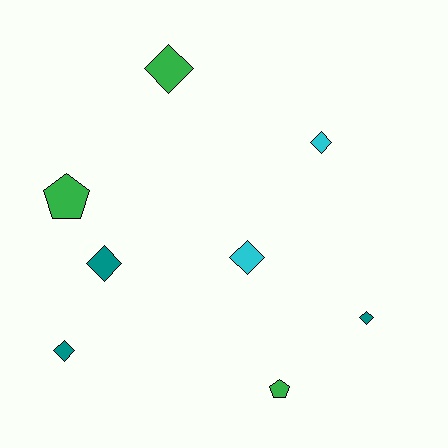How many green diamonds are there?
There is 1 green diamond.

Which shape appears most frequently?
Diamond, with 6 objects.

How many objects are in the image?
There are 8 objects.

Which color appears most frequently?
Green, with 3 objects.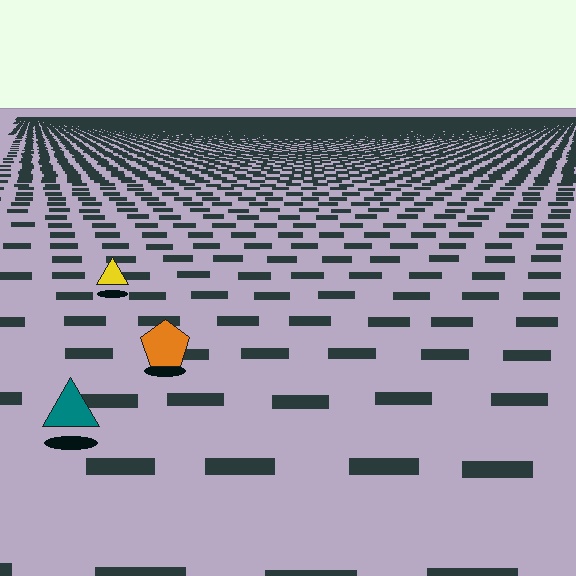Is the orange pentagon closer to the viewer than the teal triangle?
No. The teal triangle is closer — you can tell from the texture gradient: the ground texture is coarser near it.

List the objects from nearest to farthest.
From nearest to farthest: the teal triangle, the orange pentagon, the yellow triangle.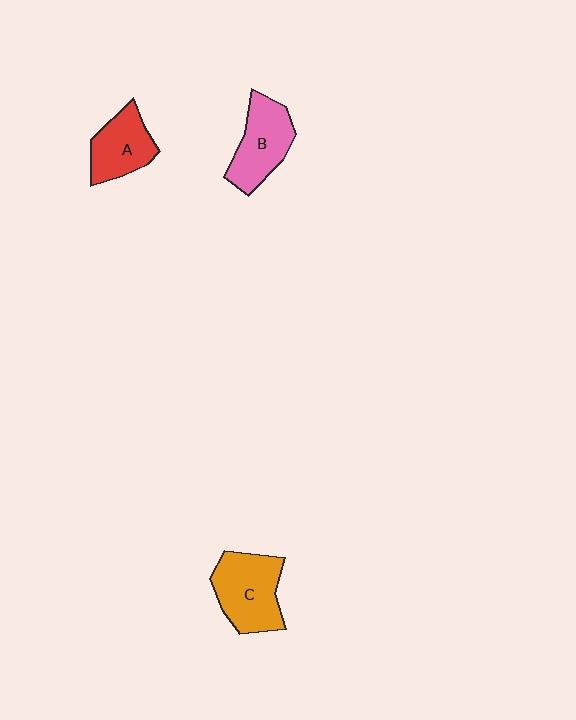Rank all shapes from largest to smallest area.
From largest to smallest: C (orange), B (pink), A (red).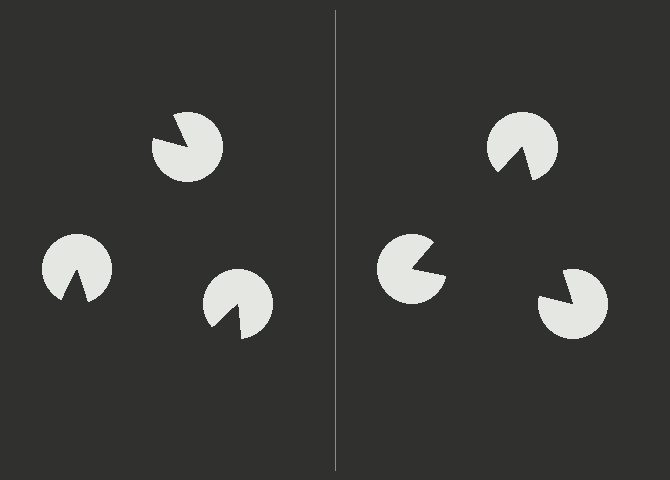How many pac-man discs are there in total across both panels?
6 — 3 on each side.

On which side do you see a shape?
An illusory triangle appears on the right side. On the left side the wedge cuts are rotated, so no coherent shape forms.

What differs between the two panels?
The pac-man discs are positioned identically on both sides; only the wedge orientations differ. On the right they align to a triangle; on the left they are misaligned.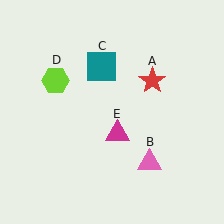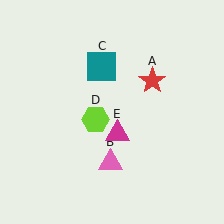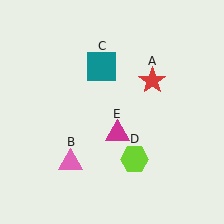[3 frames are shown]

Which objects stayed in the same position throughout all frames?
Red star (object A) and teal square (object C) and magenta triangle (object E) remained stationary.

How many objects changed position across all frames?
2 objects changed position: pink triangle (object B), lime hexagon (object D).